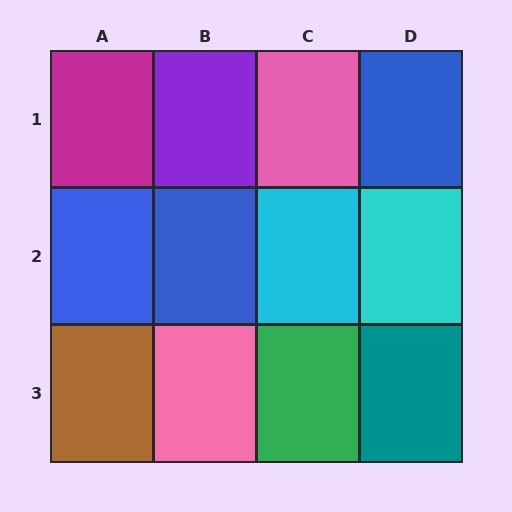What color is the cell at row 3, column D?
Teal.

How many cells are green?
1 cell is green.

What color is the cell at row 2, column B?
Blue.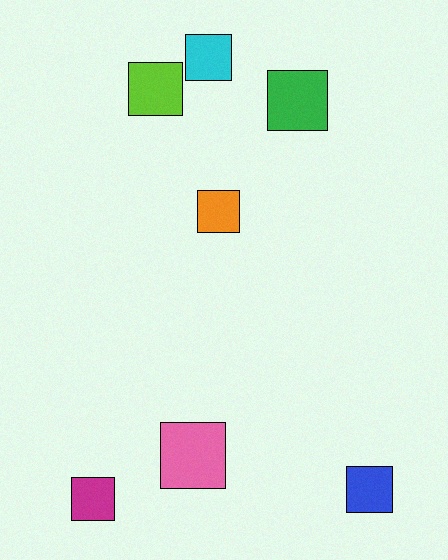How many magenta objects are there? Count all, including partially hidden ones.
There is 1 magenta object.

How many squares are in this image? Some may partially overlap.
There are 7 squares.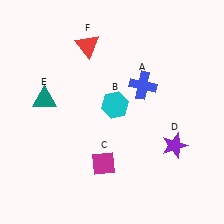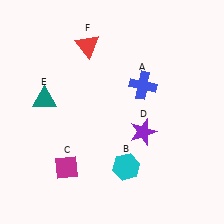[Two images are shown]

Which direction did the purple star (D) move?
The purple star (D) moved left.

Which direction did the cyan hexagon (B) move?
The cyan hexagon (B) moved down.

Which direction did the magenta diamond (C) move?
The magenta diamond (C) moved left.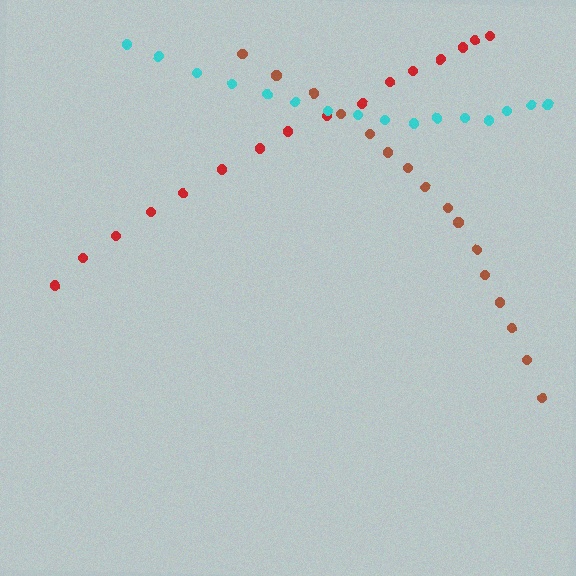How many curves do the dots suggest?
There are 3 distinct paths.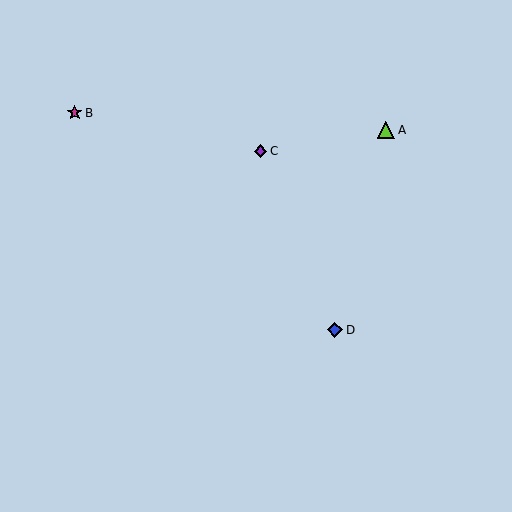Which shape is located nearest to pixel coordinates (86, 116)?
The magenta star (labeled B) at (75, 113) is nearest to that location.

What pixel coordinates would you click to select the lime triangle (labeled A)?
Click at (386, 130) to select the lime triangle A.